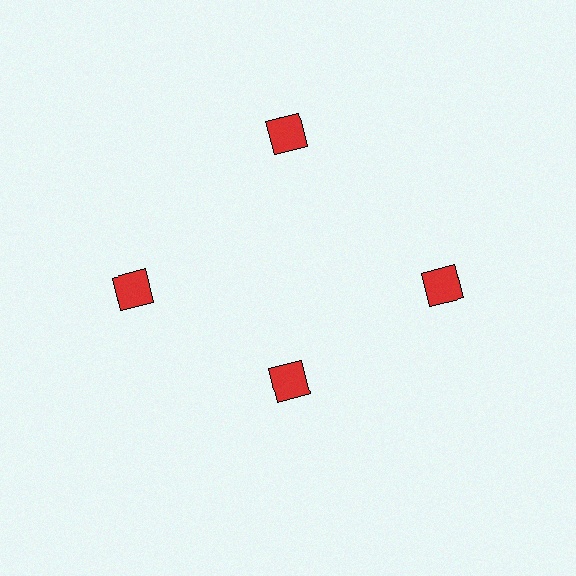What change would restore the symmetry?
The symmetry would be restored by moving it outward, back onto the ring so that all 4 squares sit at equal angles and equal distance from the center.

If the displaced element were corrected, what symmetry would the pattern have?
It would have 4-fold rotational symmetry — the pattern would map onto itself every 90 degrees.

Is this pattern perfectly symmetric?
No. The 4 red squares are arranged in a ring, but one element near the 6 o'clock position is pulled inward toward the center, breaking the 4-fold rotational symmetry.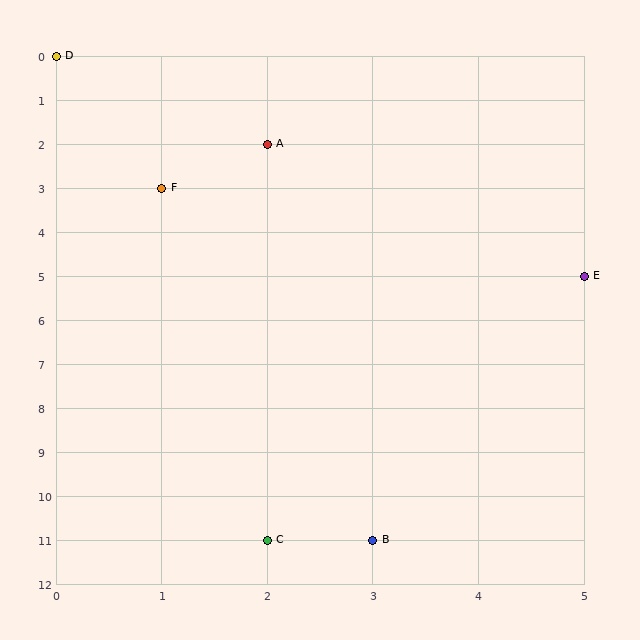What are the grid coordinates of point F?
Point F is at grid coordinates (1, 3).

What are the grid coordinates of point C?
Point C is at grid coordinates (2, 11).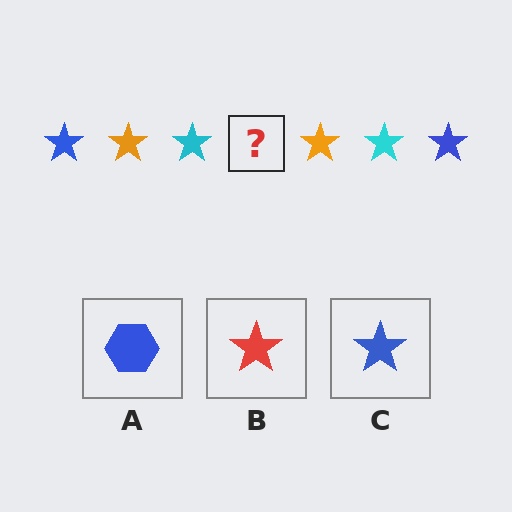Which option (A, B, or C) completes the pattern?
C.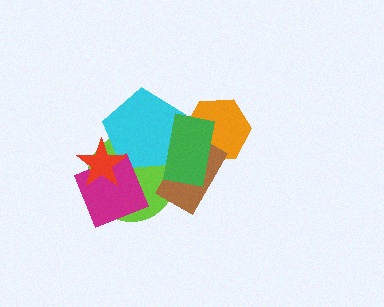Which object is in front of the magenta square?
The red star is in front of the magenta square.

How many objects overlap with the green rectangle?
4 objects overlap with the green rectangle.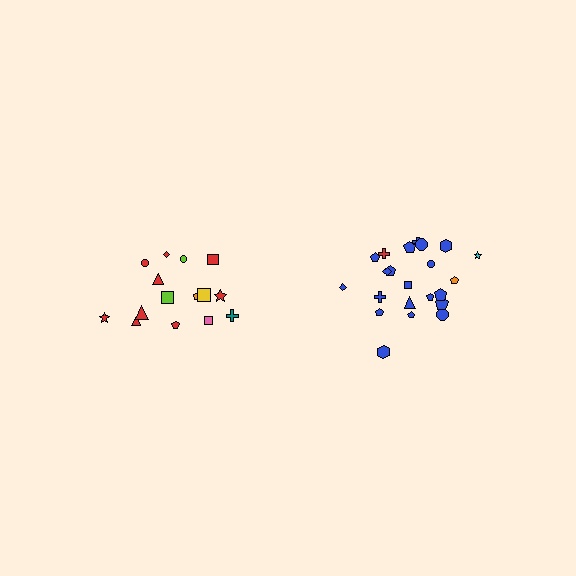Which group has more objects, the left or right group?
The right group.